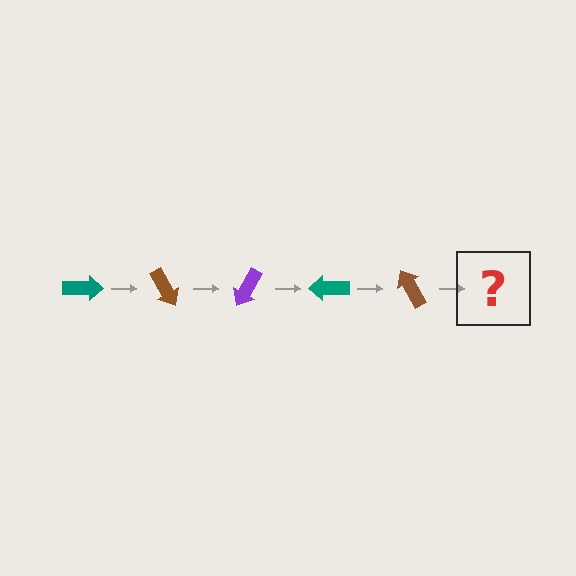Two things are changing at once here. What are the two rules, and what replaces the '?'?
The two rules are that it rotates 60 degrees each step and the color cycles through teal, brown, and purple. The '?' should be a purple arrow, rotated 300 degrees from the start.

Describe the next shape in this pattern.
It should be a purple arrow, rotated 300 degrees from the start.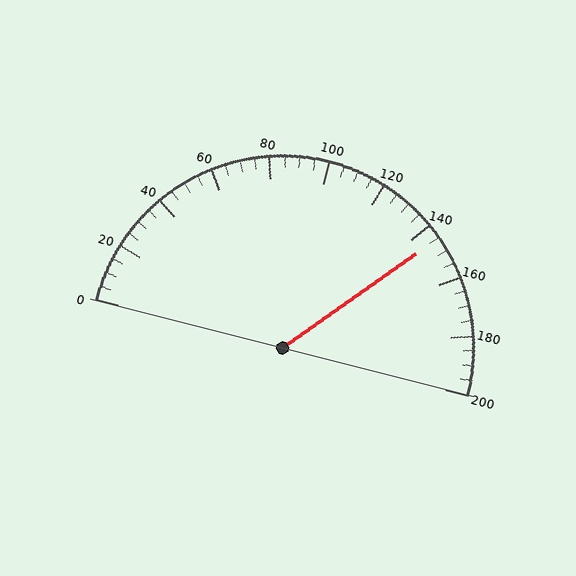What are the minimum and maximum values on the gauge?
The gauge ranges from 0 to 200.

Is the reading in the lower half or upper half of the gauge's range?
The reading is in the upper half of the range (0 to 200).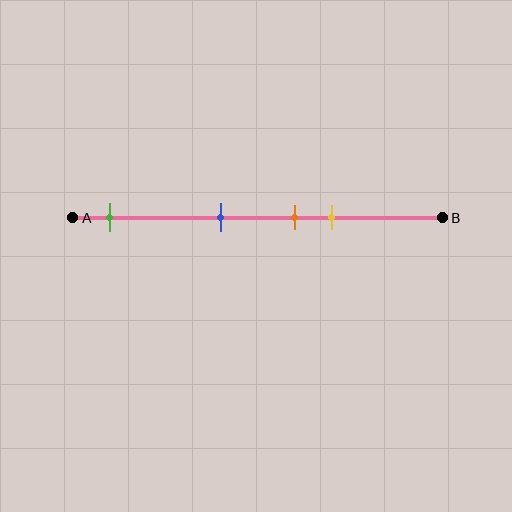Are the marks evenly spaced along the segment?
No, the marks are not evenly spaced.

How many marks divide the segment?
There are 4 marks dividing the segment.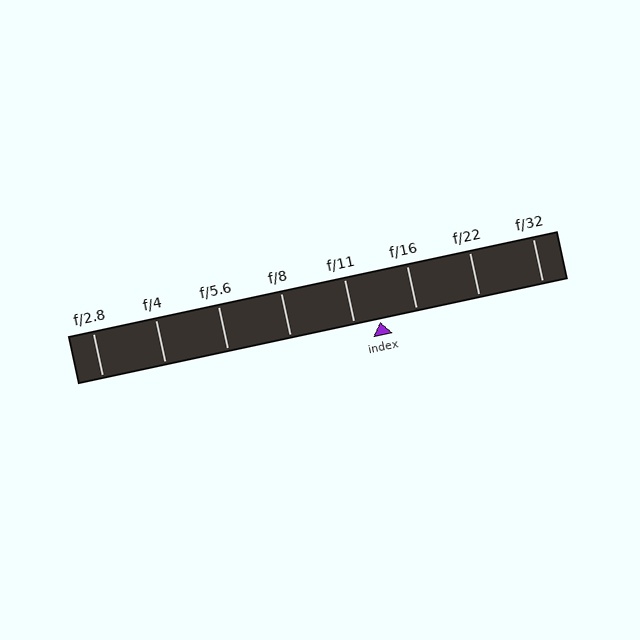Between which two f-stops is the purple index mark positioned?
The index mark is between f/11 and f/16.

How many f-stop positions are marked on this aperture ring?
There are 8 f-stop positions marked.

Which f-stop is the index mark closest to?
The index mark is closest to f/11.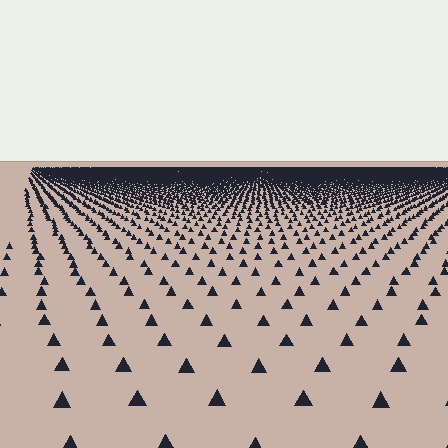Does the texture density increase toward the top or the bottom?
Density increases toward the top.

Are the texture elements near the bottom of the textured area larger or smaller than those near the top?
Larger. Near the bottom, elements are closer to the viewer and appear at a bigger on-screen size.